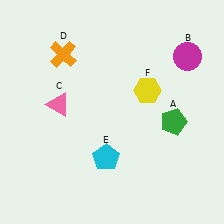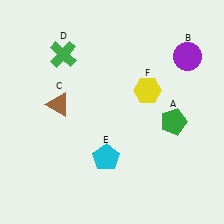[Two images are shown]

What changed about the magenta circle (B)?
In Image 1, B is magenta. In Image 2, it changed to purple.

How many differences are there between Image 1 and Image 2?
There are 3 differences between the two images.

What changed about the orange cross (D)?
In Image 1, D is orange. In Image 2, it changed to green.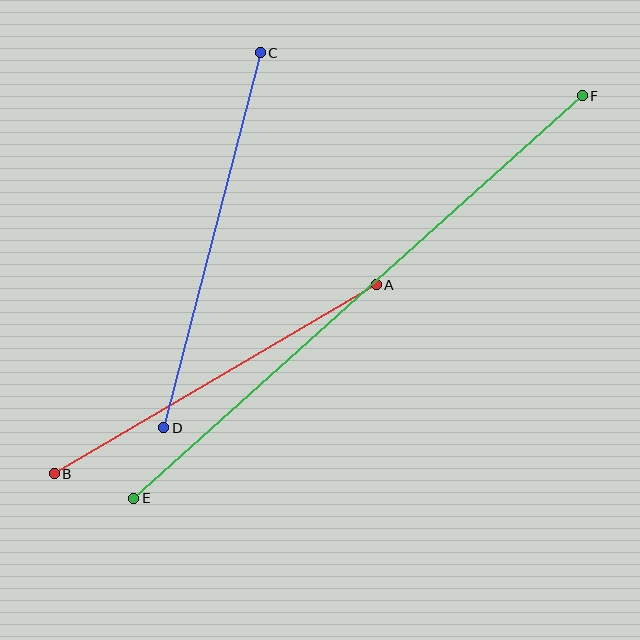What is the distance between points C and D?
The distance is approximately 387 pixels.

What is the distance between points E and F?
The distance is approximately 602 pixels.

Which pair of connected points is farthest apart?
Points E and F are farthest apart.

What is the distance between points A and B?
The distance is approximately 373 pixels.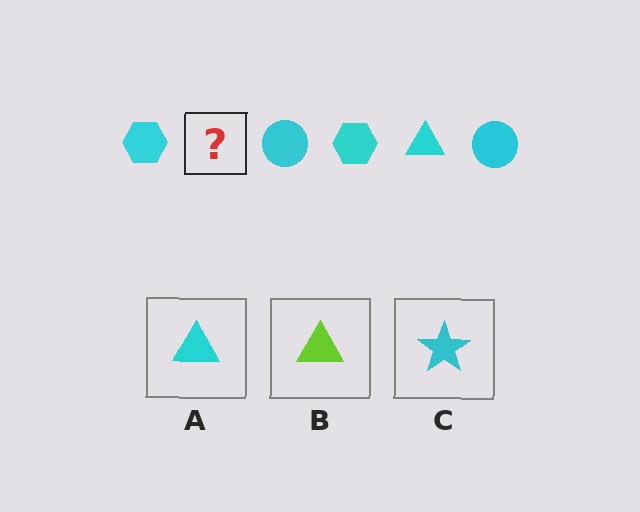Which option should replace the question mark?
Option A.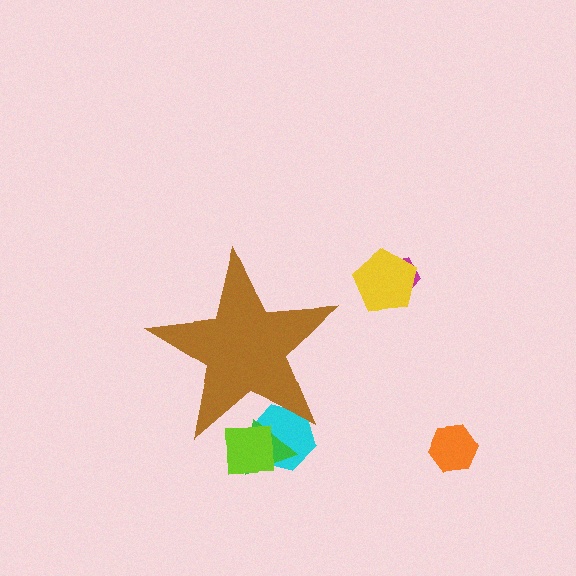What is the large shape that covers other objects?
A brown star.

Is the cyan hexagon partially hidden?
Yes, the cyan hexagon is partially hidden behind the brown star.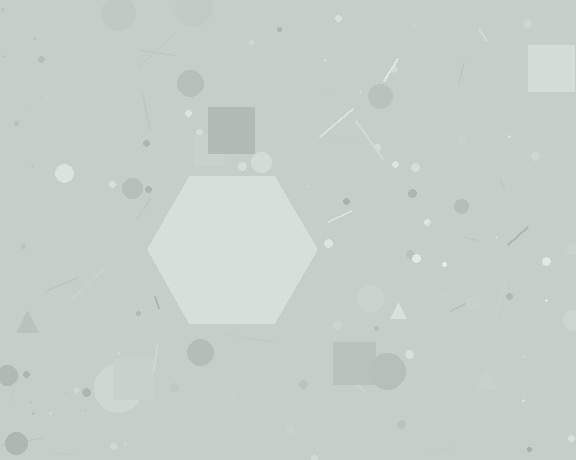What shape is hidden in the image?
A hexagon is hidden in the image.